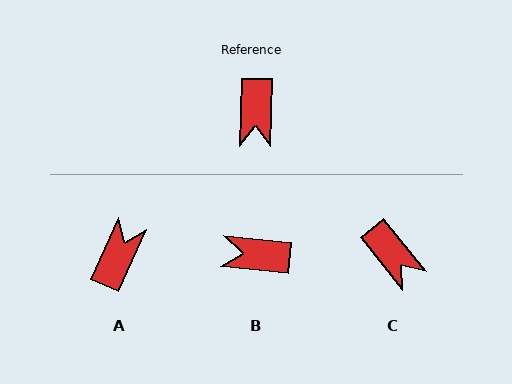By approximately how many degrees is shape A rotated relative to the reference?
Approximately 157 degrees counter-clockwise.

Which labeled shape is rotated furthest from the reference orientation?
A, about 157 degrees away.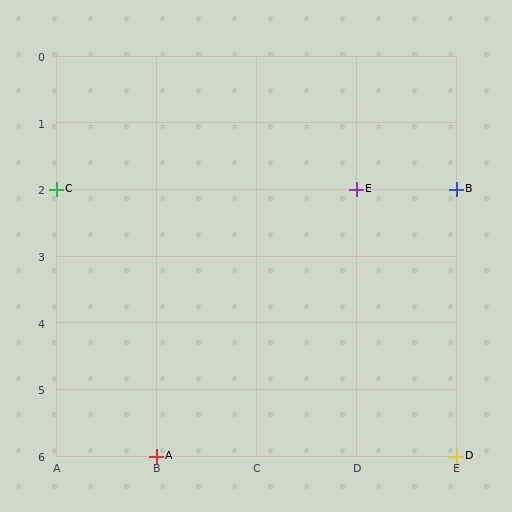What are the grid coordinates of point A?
Point A is at grid coordinates (B, 6).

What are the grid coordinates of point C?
Point C is at grid coordinates (A, 2).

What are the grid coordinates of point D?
Point D is at grid coordinates (E, 6).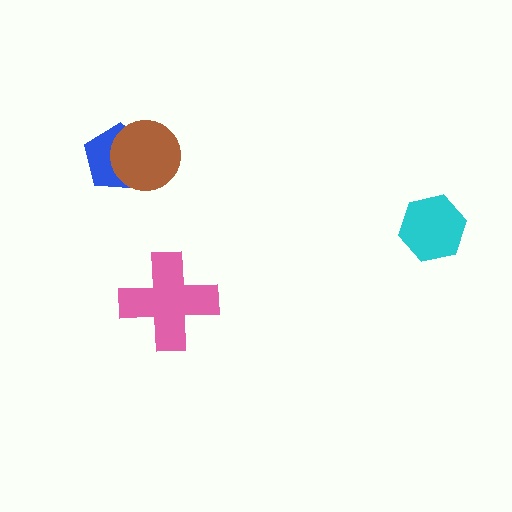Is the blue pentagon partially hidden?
Yes, it is partially covered by another shape.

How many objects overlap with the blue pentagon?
1 object overlaps with the blue pentagon.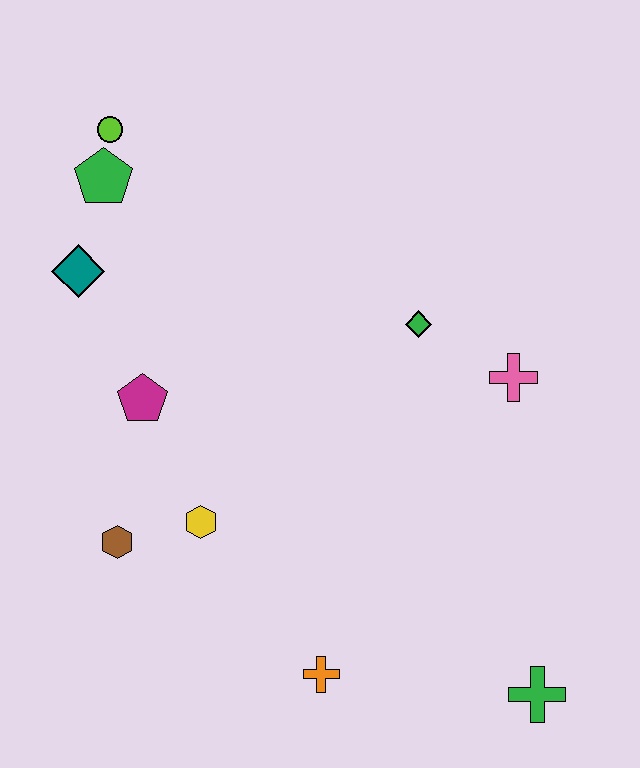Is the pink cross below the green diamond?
Yes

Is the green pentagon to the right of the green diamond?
No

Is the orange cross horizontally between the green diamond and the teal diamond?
Yes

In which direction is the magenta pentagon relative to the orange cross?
The magenta pentagon is above the orange cross.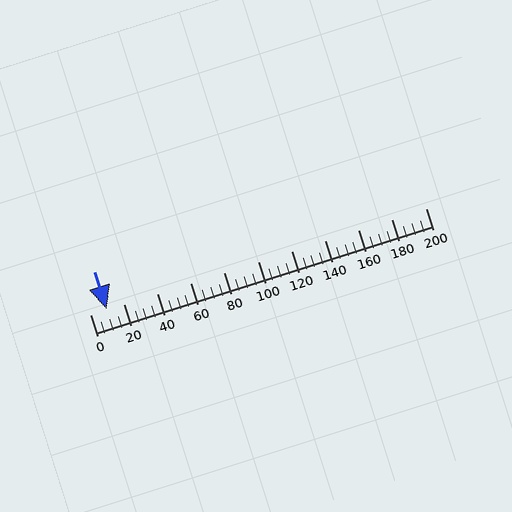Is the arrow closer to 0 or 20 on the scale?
The arrow is closer to 20.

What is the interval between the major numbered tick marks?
The major tick marks are spaced 20 units apart.